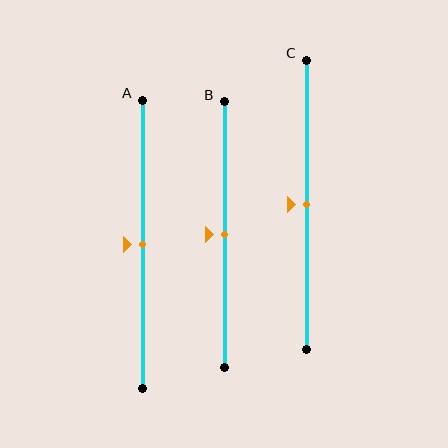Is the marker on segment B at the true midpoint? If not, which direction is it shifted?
Yes, the marker on segment B is at the true midpoint.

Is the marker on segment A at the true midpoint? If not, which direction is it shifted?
Yes, the marker on segment A is at the true midpoint.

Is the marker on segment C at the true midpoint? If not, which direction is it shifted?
Yes, the marker on segment C is at the true midpoint.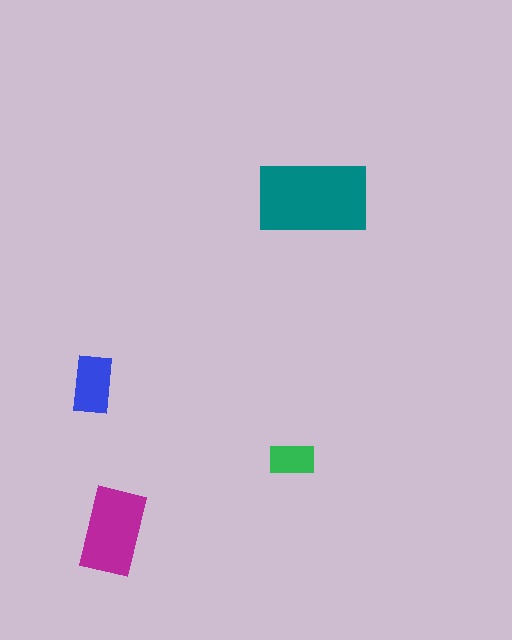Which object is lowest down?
The magenta rectangle is bottommost.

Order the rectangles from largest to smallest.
the teal one, the magenta one, the blue one, the green one.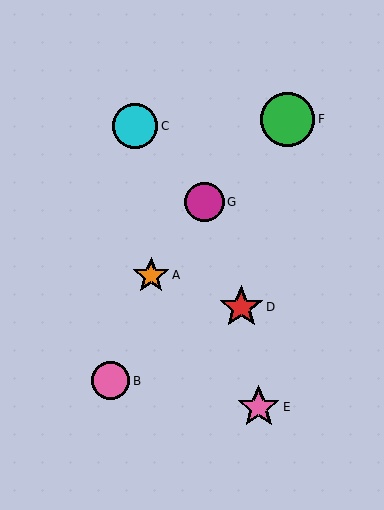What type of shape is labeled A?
Shape A is an orange star.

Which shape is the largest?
The green circle (labeled F) is the largest.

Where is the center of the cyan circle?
The center of the cyan circle is at (135, 126).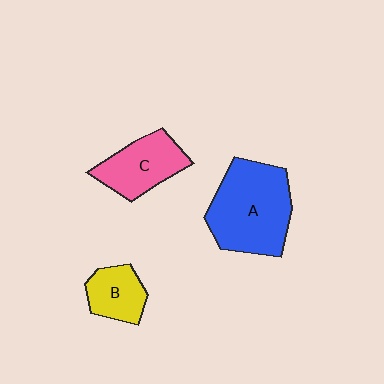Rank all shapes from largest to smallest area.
From largest to smallest: A (blue), C (pink), B (yellow).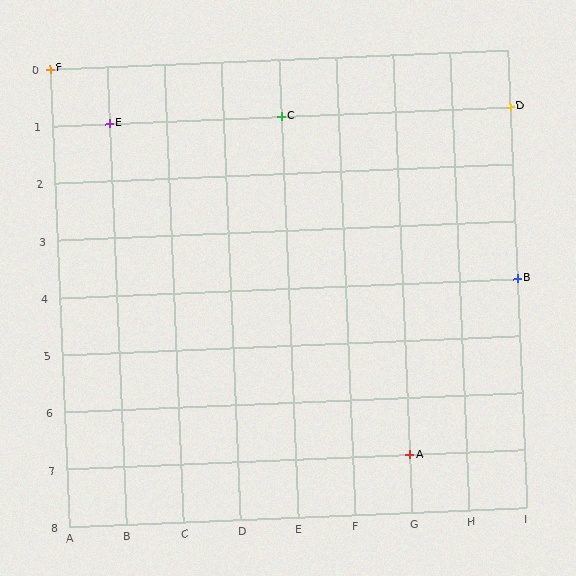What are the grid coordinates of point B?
Point B is at grid coordinates (I, 4).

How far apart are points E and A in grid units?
Points E and A are 5 columns and 6 rows apart (about 7.8 grid units diagonally).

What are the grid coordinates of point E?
Point E is at grid coordinates (B, 1).